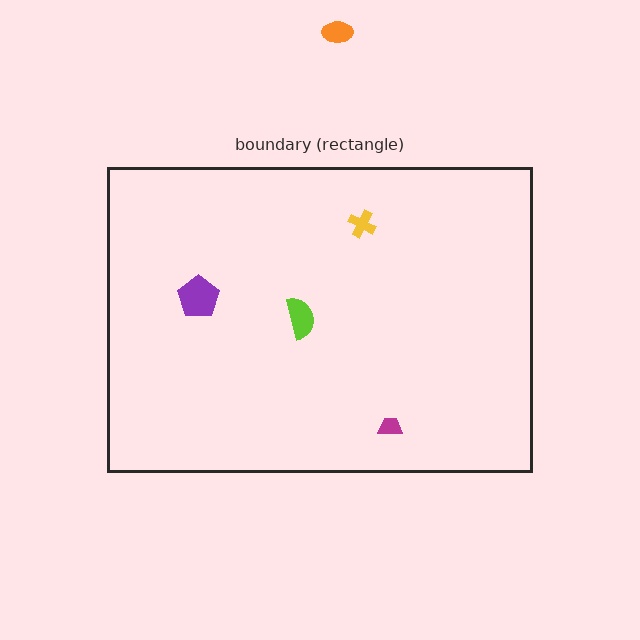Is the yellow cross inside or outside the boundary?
Inside.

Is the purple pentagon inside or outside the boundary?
Inside.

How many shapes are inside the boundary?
4 inside, 1 outside.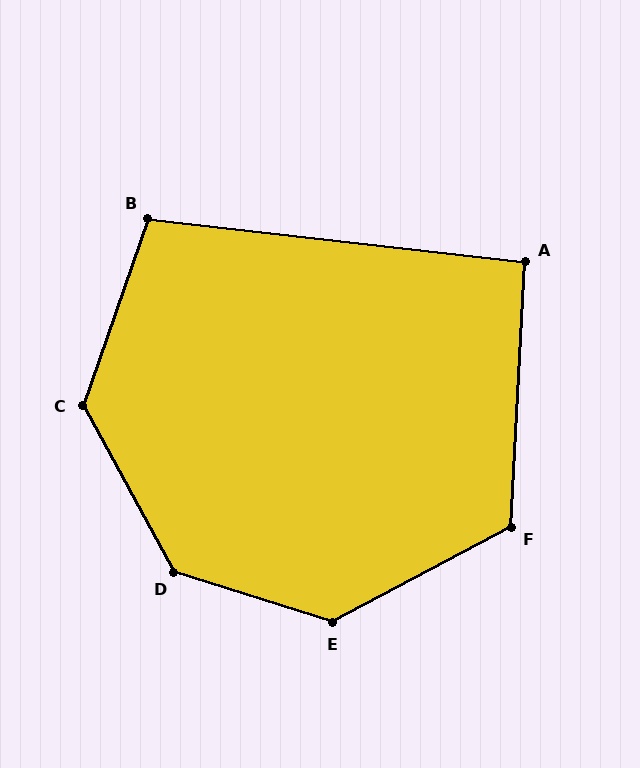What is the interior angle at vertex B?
Approximately 103 degrees (obtuse).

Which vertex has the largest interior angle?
D, at approximately 136 degrees.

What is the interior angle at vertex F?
Approximately 121 degrees (obtuse).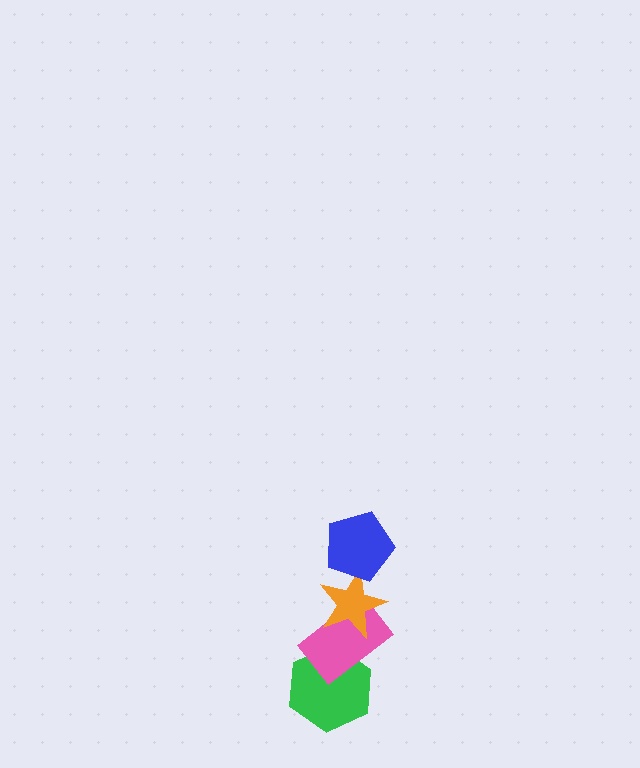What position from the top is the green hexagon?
The green hexagon is 4th from the top.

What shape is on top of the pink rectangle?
The orange star is on top of the pink rectangle.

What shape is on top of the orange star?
The blue pentagon is on top of the orange star.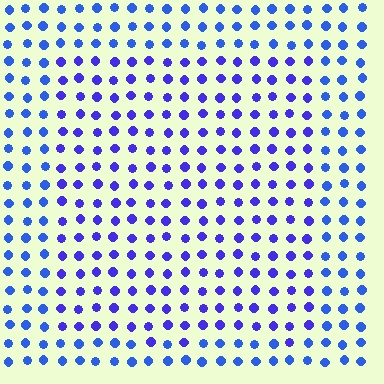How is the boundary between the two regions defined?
The boundary is defined purely by a slight shift in hue (about 25 degrees). Spacing, size, and orientation are identical on both sides.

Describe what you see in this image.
The image is filled with small blue elements in a uniform arrangement. A rectangle-shaped region is visible where the elements are tinted to a slightly different hue, forming a subtle color boundary.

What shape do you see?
I see a rectangle.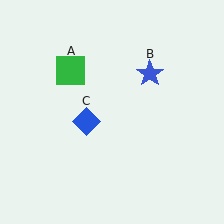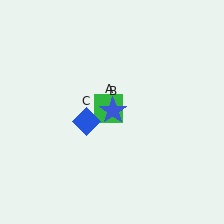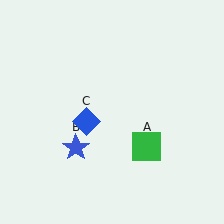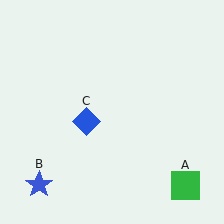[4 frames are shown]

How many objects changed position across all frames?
2 objects changed position: green square (object A), blue star (object B).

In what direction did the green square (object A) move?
The green square (object A) moved down and to the right.